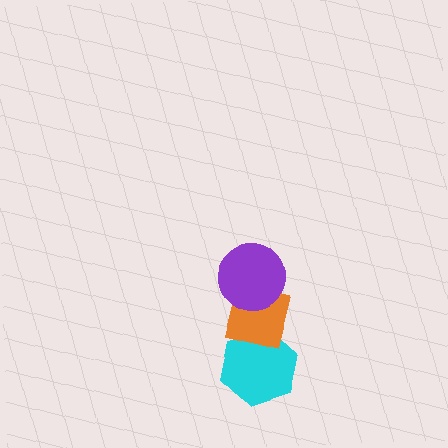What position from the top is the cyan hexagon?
The cyan hexagon is 3rd from the top.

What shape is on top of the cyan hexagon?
The orange square is on top of the cyan hexagon.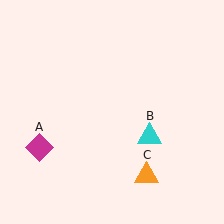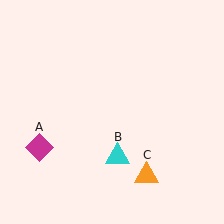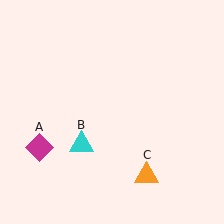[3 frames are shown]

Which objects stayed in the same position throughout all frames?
Magenta diamond (object A) and orange triangle (object C) remained stationary.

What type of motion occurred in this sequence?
The cyan triangle (object B) rotated clockwise around the center of the scene.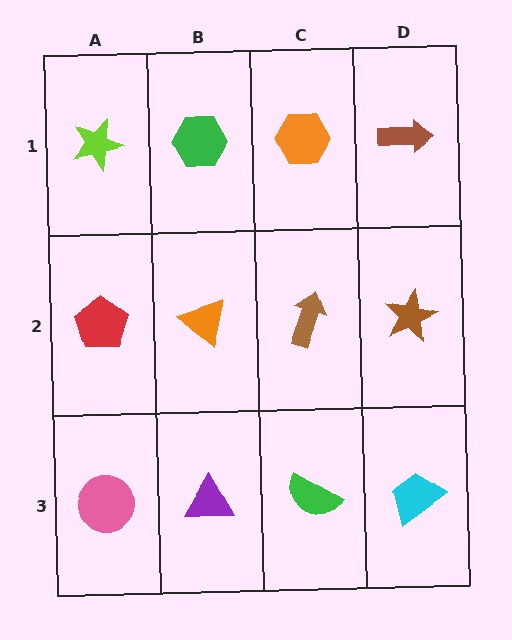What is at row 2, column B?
An orange triangle.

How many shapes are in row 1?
4 shapes.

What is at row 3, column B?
A purple triangle.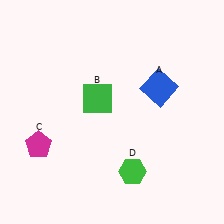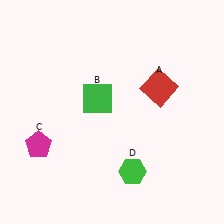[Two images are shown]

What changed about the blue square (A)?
In Image 1, A is blue. In Image 2, it changed to red.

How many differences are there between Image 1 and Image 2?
There is 1 difference between the two images.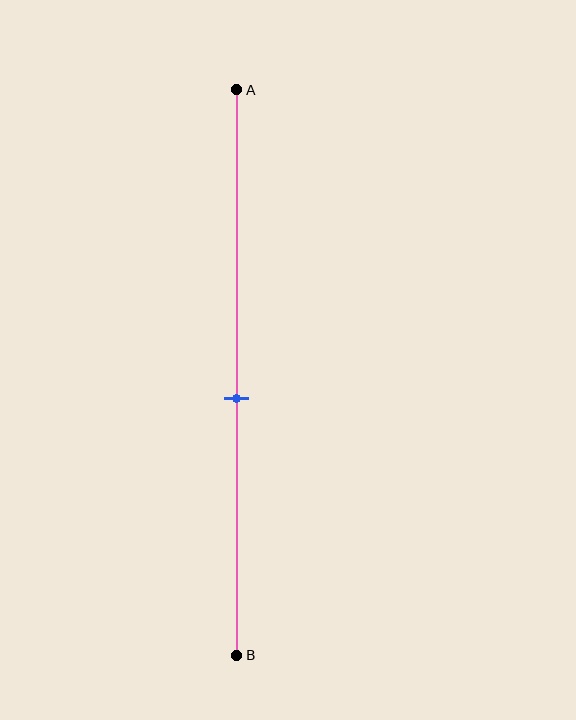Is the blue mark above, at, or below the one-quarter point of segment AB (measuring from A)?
The blue mark is below the one-quarter point of segment AB.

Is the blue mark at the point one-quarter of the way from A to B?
No, the mark is at about 55% from A, not at the 25% one-quarter point.